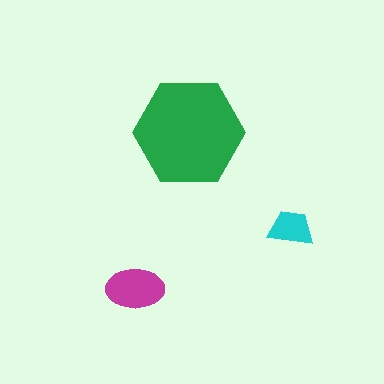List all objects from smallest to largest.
The cyan trapezoid, the magenta ellipse, the green hexagon.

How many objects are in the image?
There are 3 objects in the image.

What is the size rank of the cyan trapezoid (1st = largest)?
3rd.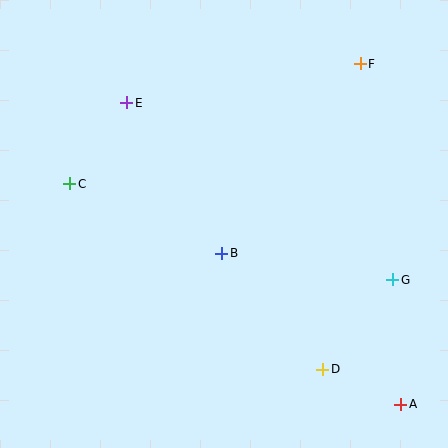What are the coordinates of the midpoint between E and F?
The midpoint between E and F is at (244, 83).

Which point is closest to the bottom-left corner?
Point C is closest to the bottom-left corner.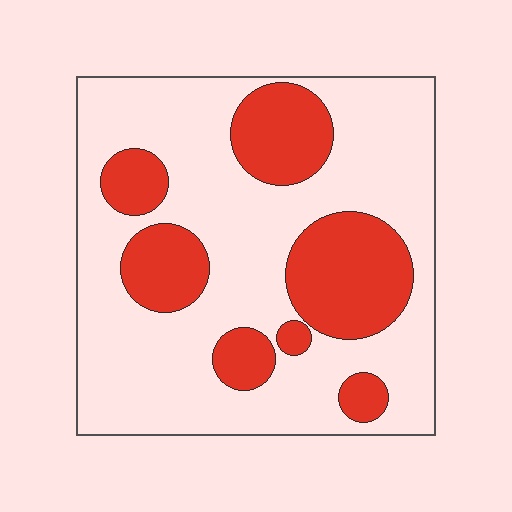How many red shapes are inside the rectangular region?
7.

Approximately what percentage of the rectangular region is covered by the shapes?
Approximately 30%.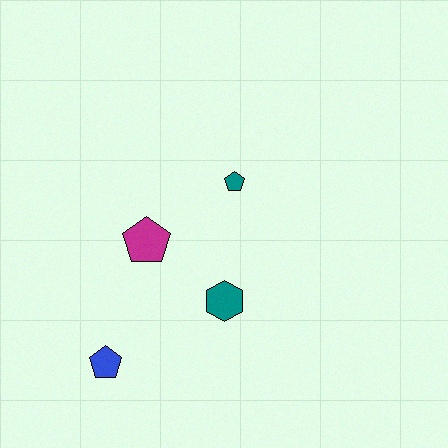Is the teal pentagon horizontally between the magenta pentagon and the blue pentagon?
No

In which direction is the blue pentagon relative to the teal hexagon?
The blue pentagon is to the left of the teal hexagon.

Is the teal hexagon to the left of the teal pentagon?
Yes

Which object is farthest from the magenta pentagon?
The blue pentagon is farthest from the magenta pentagon.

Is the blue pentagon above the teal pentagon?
No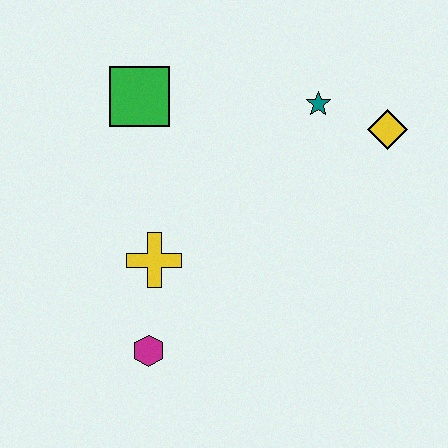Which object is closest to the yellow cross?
The magenta hexagon is closest to the yellow cross.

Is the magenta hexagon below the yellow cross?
Yes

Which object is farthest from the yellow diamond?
The magenta hexagon is farthest from the yellow diamond.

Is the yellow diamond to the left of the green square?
No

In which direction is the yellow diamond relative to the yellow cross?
The yellow diamond is to the right of the yellow cross.